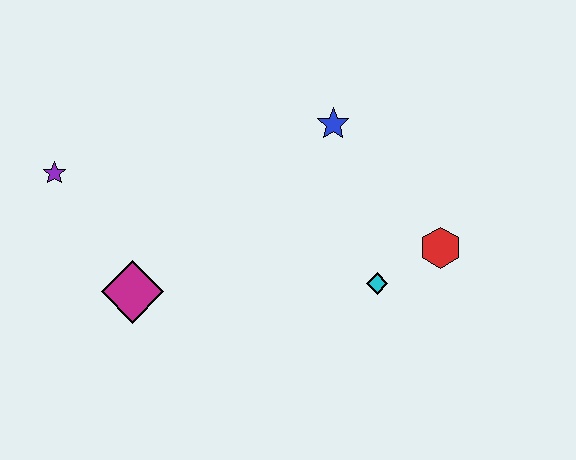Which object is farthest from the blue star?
The purple star is farthest from the blue star.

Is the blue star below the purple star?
No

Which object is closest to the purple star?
The magenta diamond is closest to the purple star.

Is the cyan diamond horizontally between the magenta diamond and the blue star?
No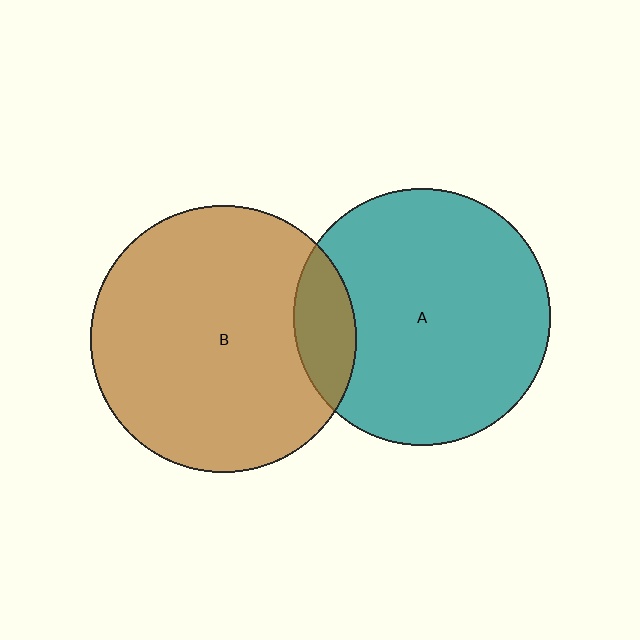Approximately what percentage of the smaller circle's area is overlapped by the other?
Approximately 15%.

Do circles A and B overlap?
Yes.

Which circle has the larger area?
Circle B (brown).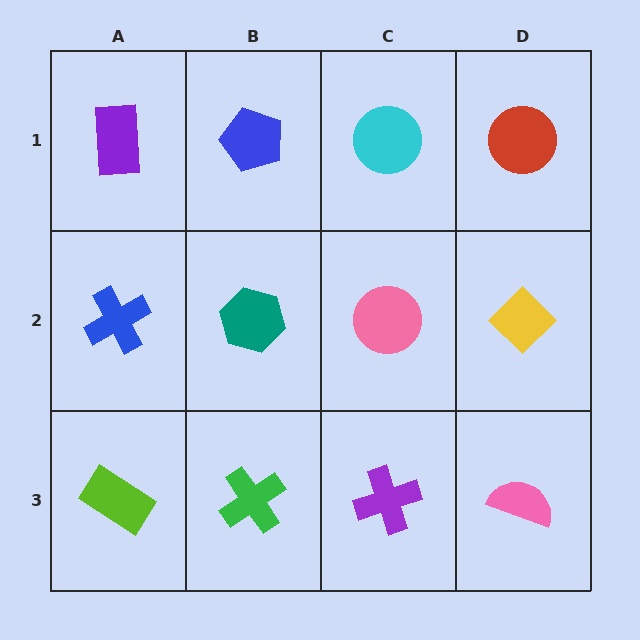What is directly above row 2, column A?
A purple rectangle.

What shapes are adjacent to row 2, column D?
A red circle (row 1, column D), a pink semicircle (row 3, column D), a pink circle (row 2, column C).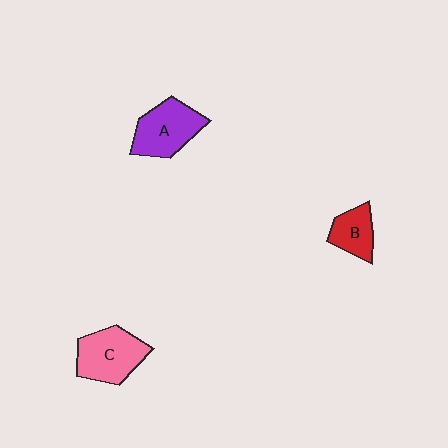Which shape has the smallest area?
Shape B (red).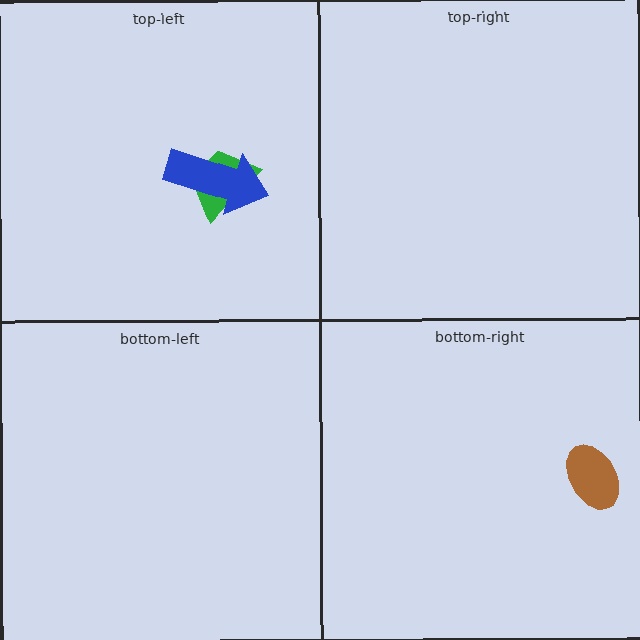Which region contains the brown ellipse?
The bottom-right region.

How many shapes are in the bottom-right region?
1.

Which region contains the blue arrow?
The top-left region.